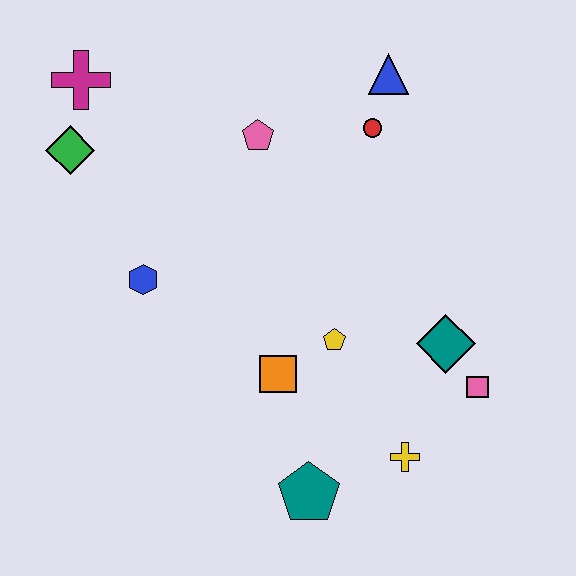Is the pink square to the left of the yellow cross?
No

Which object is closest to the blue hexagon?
The green diamond is closest to the blue hexagon.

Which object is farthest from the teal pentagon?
The magenta cross is farthest from the teal pentagon.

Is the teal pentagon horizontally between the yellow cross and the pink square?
No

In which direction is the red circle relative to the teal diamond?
The red circle is above the teal diamond.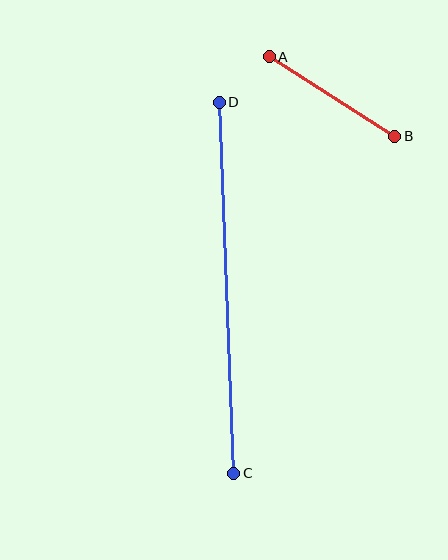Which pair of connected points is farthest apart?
Points C and D are farthest apart.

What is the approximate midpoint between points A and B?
The midpoint is at approximately (332, 96) pixels.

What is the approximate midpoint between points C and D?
The midpoint is at approximately (227, 288) pixels.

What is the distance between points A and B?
The distance is approximately 149 pixels.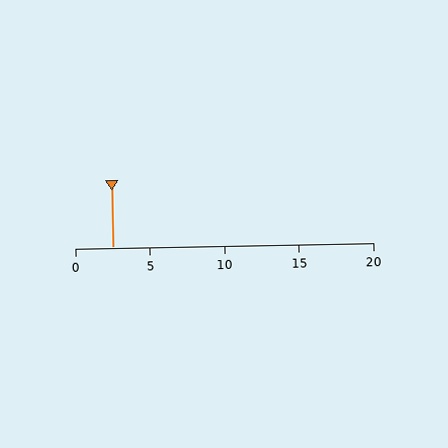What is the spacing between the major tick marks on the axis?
The major ticks are spaced 5 apart.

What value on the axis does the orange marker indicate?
The marker indicates approximately 2.5.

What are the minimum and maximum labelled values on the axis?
The axis runs from 0 to 20.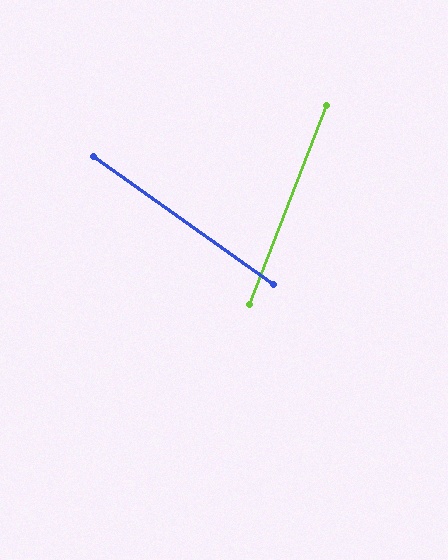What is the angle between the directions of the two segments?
Approximately 76 degrees.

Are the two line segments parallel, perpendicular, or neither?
Neither parallel nor perpendicular — they differ by about 76°.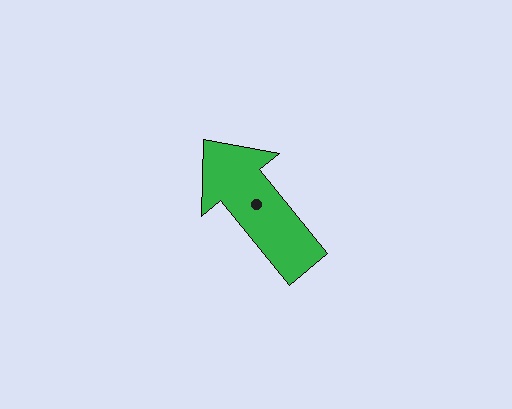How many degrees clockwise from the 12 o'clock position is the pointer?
Approximately 321 degrees.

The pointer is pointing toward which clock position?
Roughly 11 o'clock.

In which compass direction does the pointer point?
Northwest.